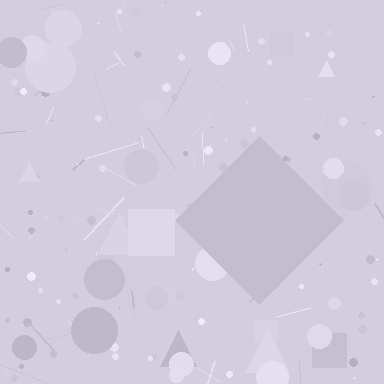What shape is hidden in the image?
A diamond is hidden in the image.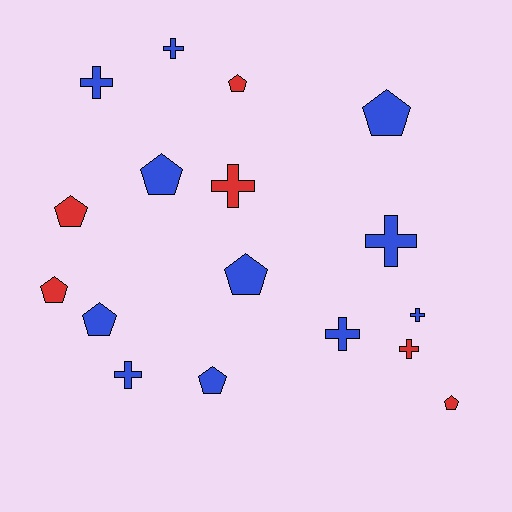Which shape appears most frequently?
Pentagon, with 9 objects.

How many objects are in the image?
There are 17 objects.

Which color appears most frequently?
Blue, with 11 objects.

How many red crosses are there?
There are 2 red crosses.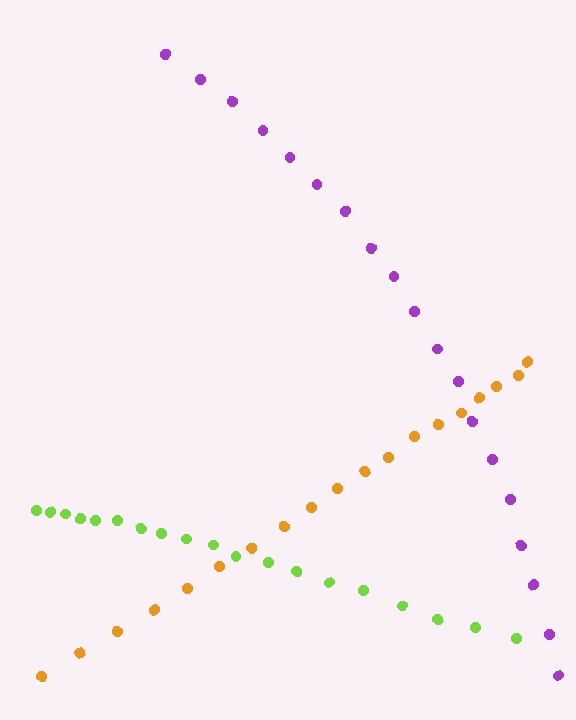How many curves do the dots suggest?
There are 3 distinct paths.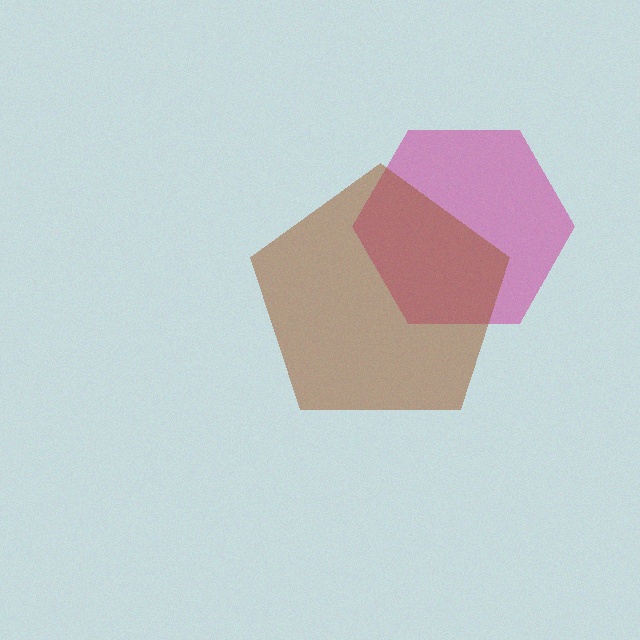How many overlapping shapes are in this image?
There are 2 overlapping shapes in the image.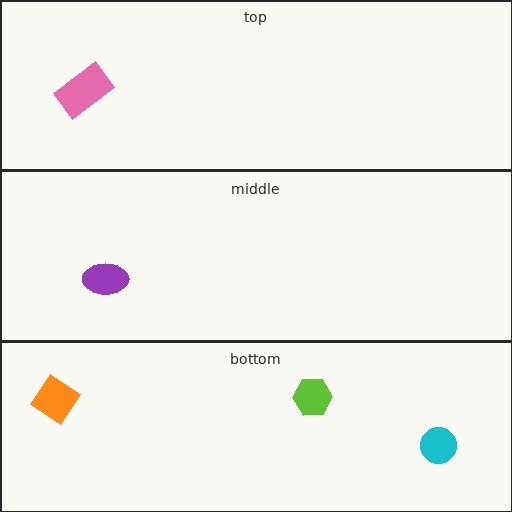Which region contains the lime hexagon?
The bottom region.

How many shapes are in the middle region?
1.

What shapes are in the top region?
The pink rectangle.